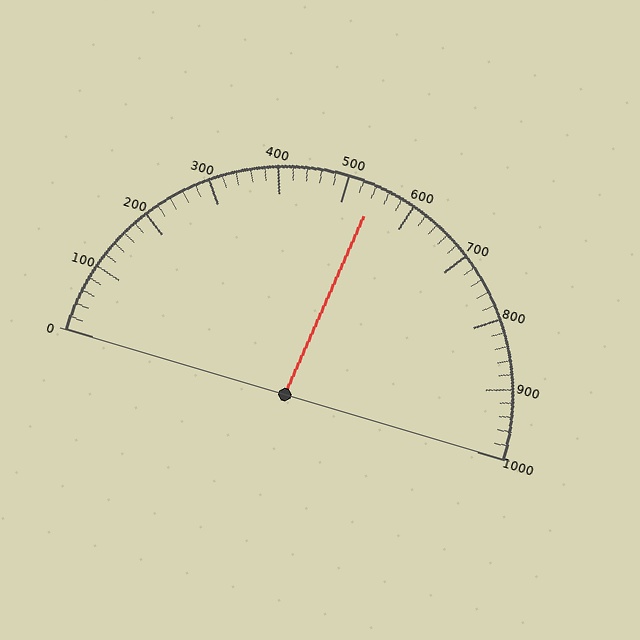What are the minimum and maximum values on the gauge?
The gauge ranges from 0 to 1000.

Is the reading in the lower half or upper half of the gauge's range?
The reading is in the upper half of the range (0 to 1000).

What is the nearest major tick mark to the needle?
The nearest major tick mark is 500.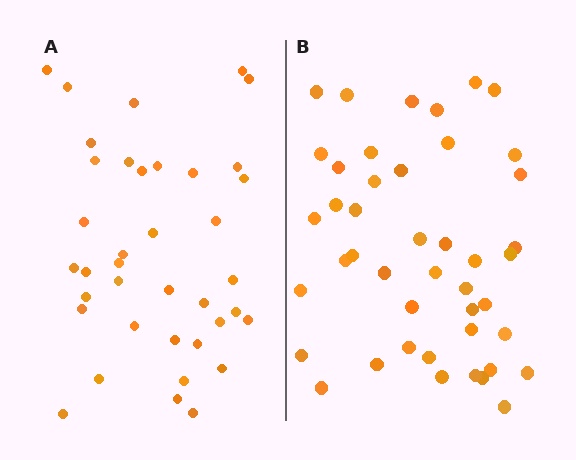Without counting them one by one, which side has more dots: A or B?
Region B (the right region) has more dots.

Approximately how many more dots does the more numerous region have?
Region B has about 6 more dots than region A.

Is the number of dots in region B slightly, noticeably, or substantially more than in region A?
Region B has only slightly more — the two regions are fairly close. The ratio is roughly 1.2 to 1.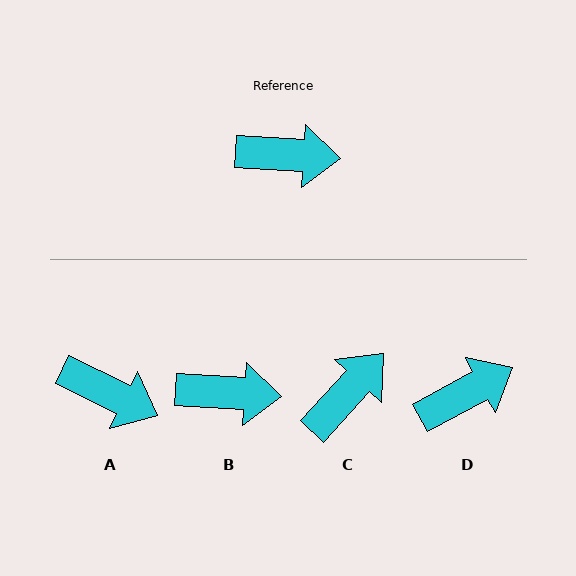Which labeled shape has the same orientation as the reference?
B.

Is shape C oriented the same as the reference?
No, it is off by about 51 degrees.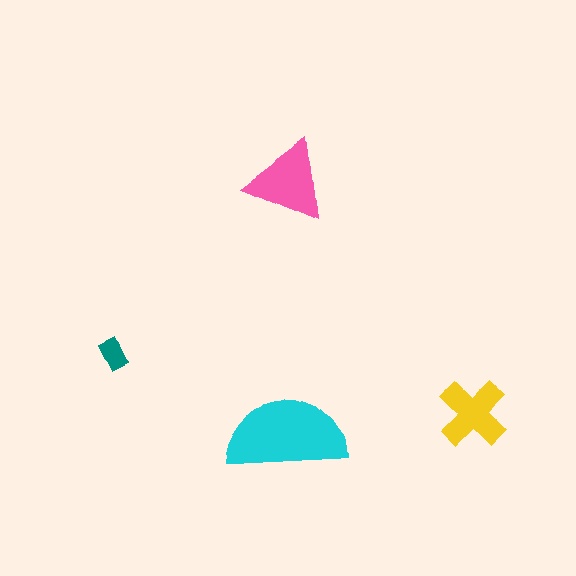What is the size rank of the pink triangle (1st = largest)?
2nd.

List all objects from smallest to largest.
The teal rectangle, the yellow cross, the pink triangle, the cyan semicircle.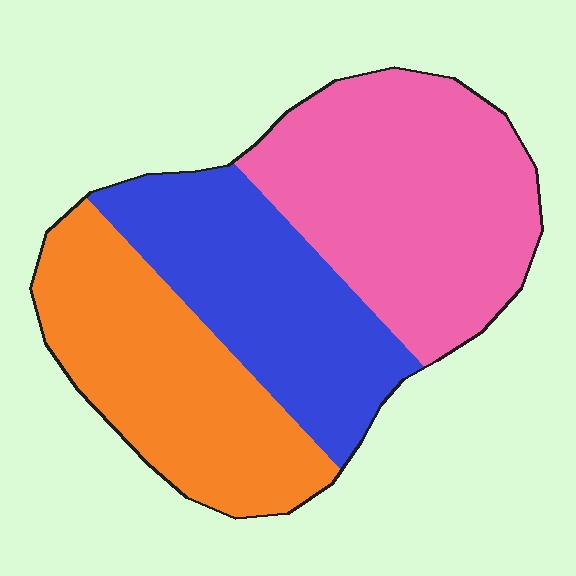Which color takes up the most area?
Pink, at roughly 40%.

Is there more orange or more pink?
Pink.